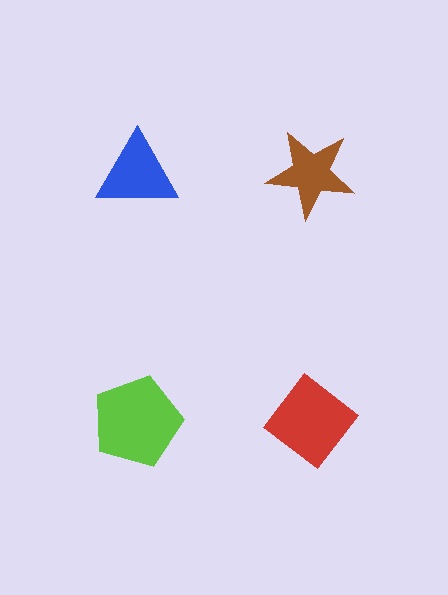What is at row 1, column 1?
A blue triangle.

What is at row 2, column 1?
A lime pentagon.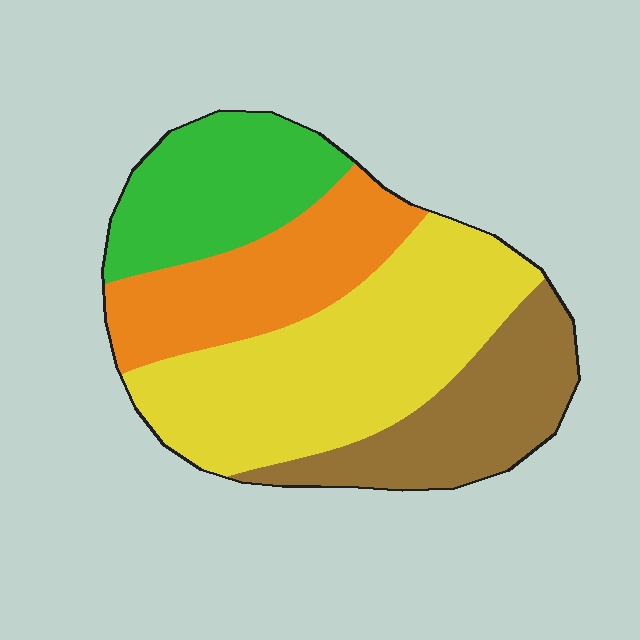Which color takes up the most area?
Yellow, at roughly 40%.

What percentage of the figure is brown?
Brown takes up about one fifth (1/5) of the figure.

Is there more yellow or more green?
Yellow.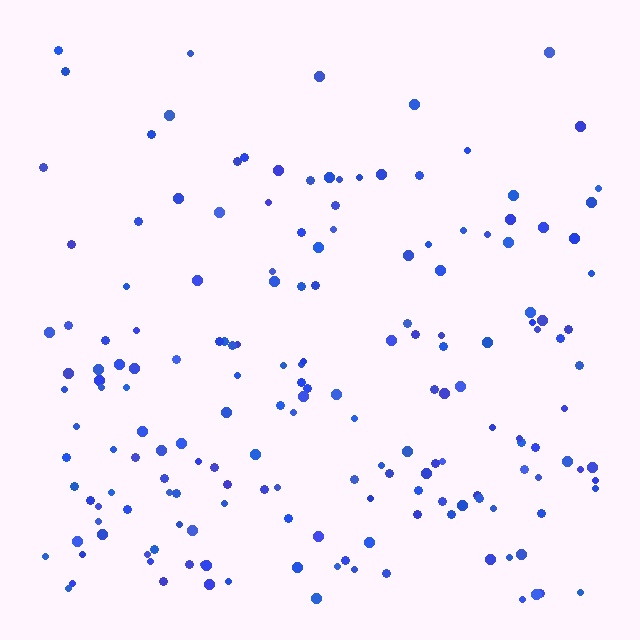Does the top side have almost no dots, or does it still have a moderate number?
Still a moderate number, just noticeably fewer than the bottom.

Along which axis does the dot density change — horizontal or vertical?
Vertical.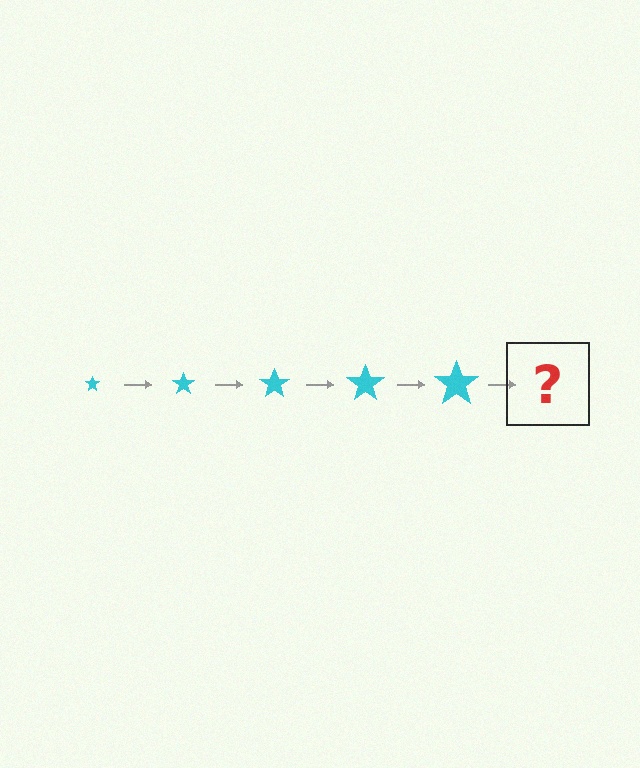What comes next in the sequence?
The next element should be a cyan star, larger than the previous one.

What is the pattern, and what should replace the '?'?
The pattern is that the star gets progressively larger each step. The '?' should be a cyan star, larger than the previous one.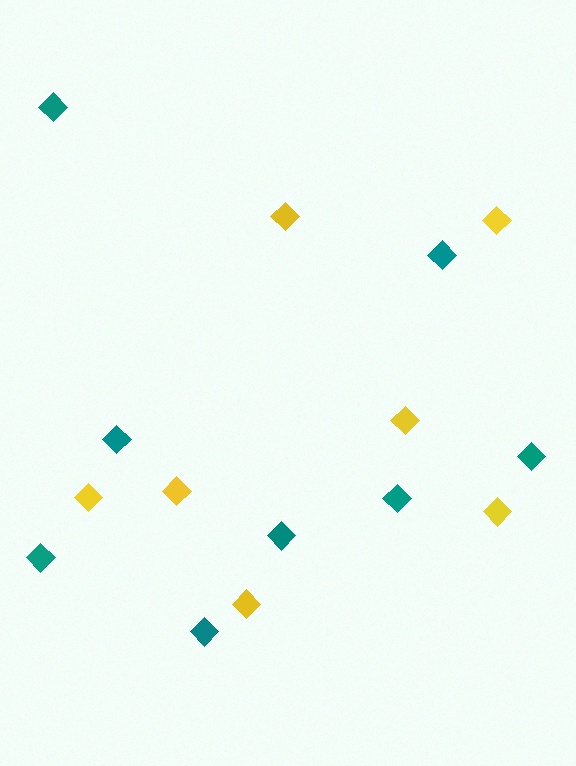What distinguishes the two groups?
There are 2 groups: one group of teal diamonds (8) and one group of yellow diamonds (7).